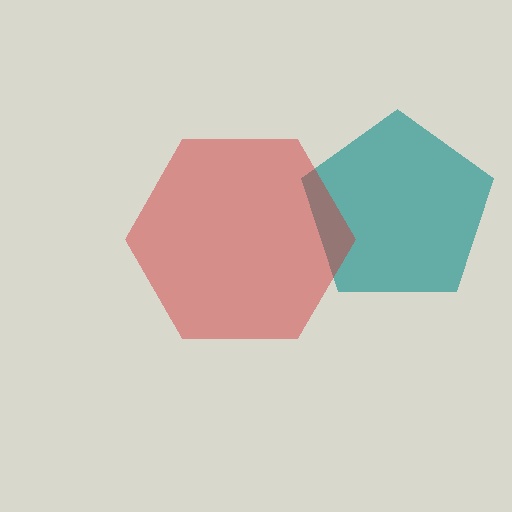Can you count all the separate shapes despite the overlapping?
Yes, there are 2 separate shapes.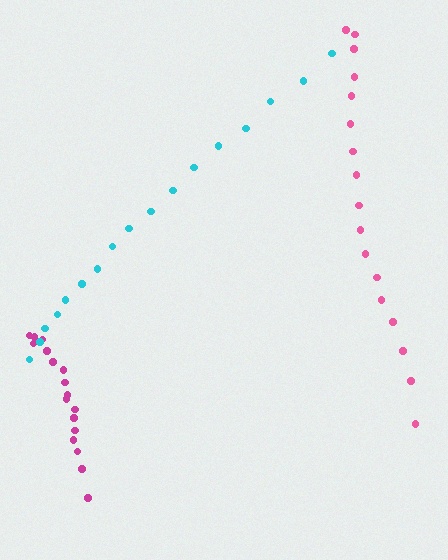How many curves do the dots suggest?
There are 3 distinct paths.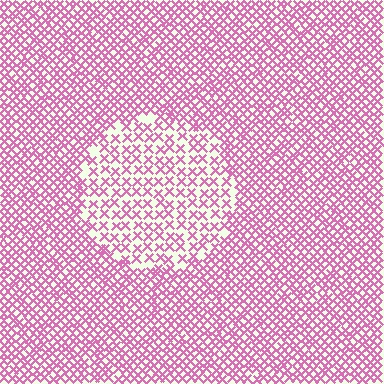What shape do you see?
I see a circle.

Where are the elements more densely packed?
The elements are more densely packed outside the circle boundary.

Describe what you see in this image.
The image contains small pink elements arranged at two different densities. A circle-shaped region is visible where the elements are less densely packed than the surrounding area.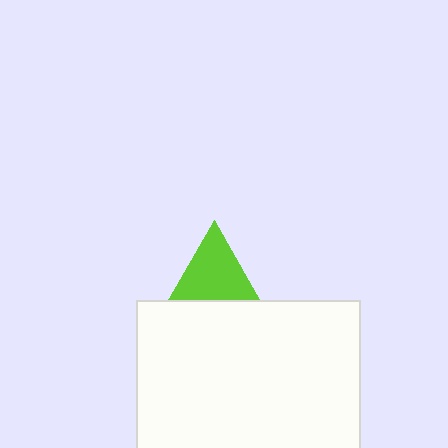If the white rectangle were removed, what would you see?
You would see the complete lime triangle.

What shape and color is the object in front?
The object in front is a white rectangle.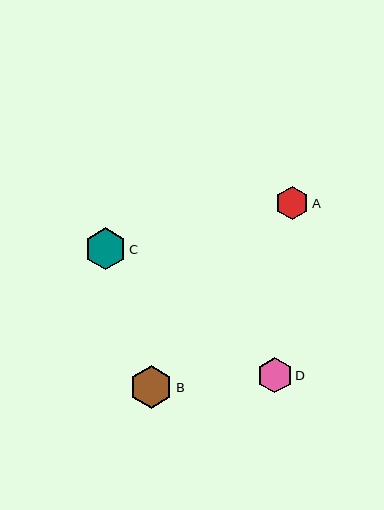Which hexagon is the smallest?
Hexagon A is the smallest with a size of approximately 33 pixels.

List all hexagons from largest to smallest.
From largest to smallest: B, C, D, A.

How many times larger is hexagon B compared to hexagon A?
Hexagon B is approximately 1.3 times the size of hexagon A.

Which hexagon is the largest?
Hexagon B is the largest with a size of approximately 43 pixels.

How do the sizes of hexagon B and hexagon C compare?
Hexagon B and hexagon C are approximately the same size.